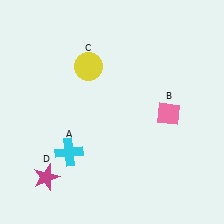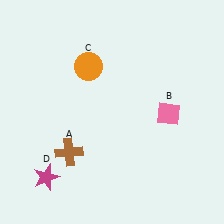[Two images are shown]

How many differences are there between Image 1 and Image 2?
There are 2 differences between the two images.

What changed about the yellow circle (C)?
In Image 1, C is yellow. In Image 2, it changed to orange.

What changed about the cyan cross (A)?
In Image 1, A is cyan. In Image 2, it changed to brown.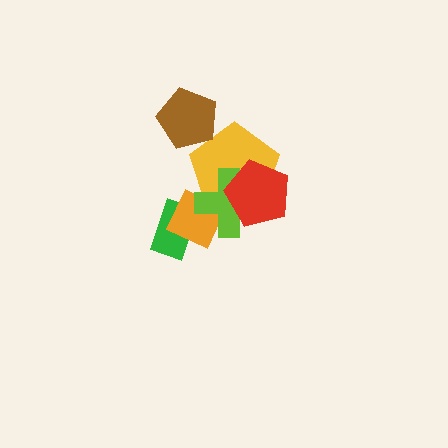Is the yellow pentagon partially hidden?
Yes, it is partially covered by another shape.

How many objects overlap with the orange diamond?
3 objects overlap with the orange diamond.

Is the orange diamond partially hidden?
Yes, it is partially covered by another shape.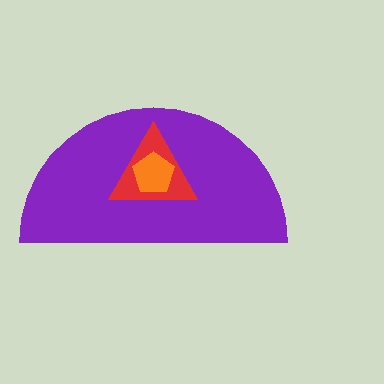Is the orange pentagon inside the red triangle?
Yes.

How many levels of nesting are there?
3.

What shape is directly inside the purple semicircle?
The red triangle.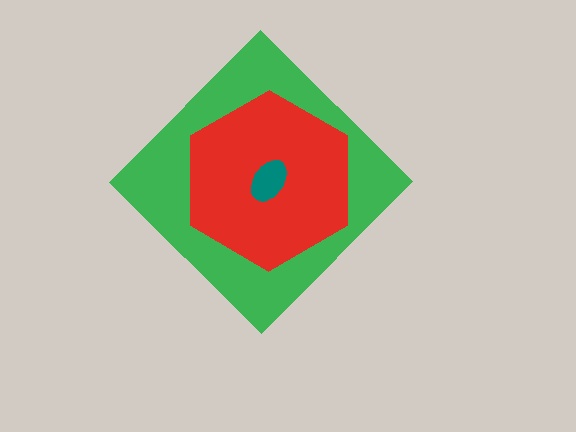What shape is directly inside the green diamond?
The red hexagon.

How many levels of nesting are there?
3.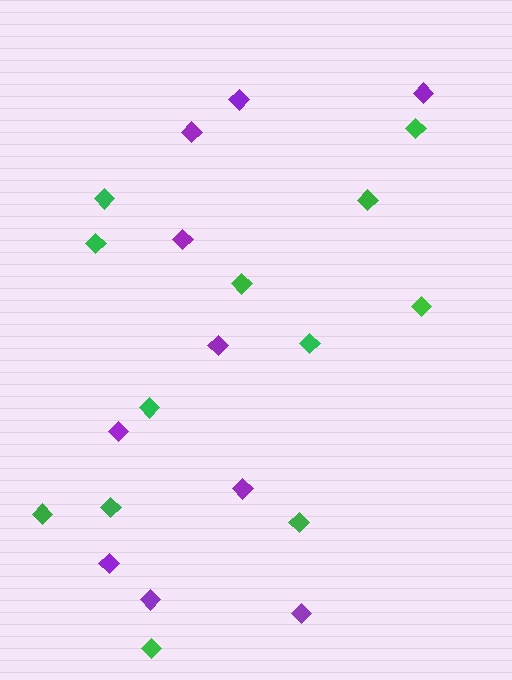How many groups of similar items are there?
There are 2 groups: one group of green diamonds (12) and one group of purple diamonds (10).